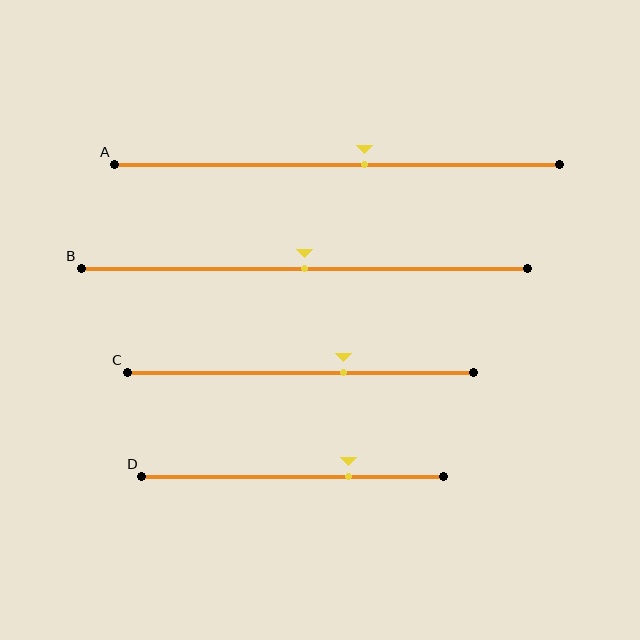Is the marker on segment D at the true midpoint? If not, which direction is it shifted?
No, the marker on segment D is shifted to the right by about 19% of the segment length.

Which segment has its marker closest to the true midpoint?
Segment B has its marker closest to the true midpoint.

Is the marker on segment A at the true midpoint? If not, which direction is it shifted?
No, the marker on segment A is shifted to the right by about 6% of the segment length.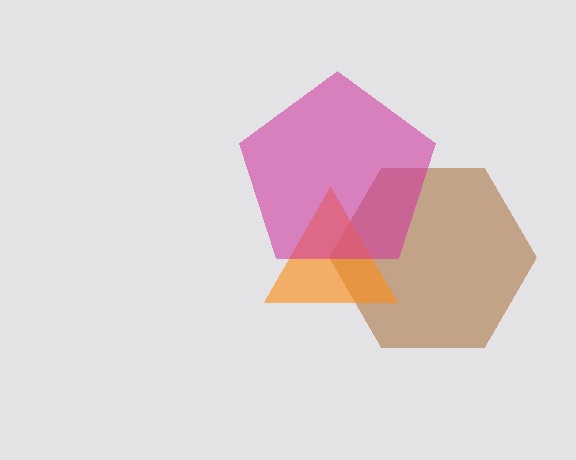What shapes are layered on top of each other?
The layered shapes are: a brown hexagon, an orange triangle, a magenta pentagon.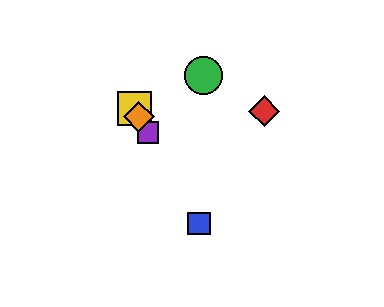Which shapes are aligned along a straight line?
The blue square, the yellow square, the purple square, the orange diamond are aligned along a straight line.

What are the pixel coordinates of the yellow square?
The yellow square is at (135, 109).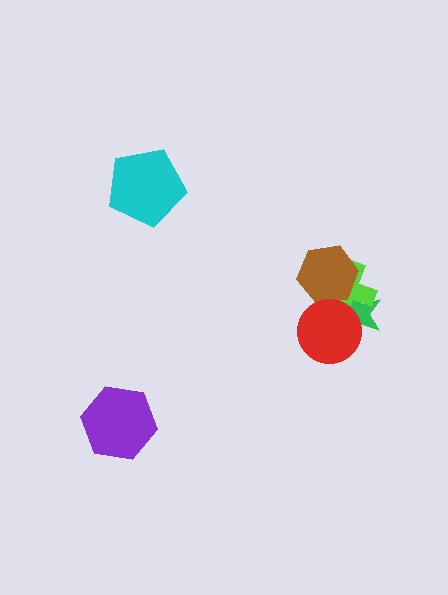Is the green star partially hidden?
Yes, it is partially covered by another shape.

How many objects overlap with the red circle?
2 objects overlap with the red circle.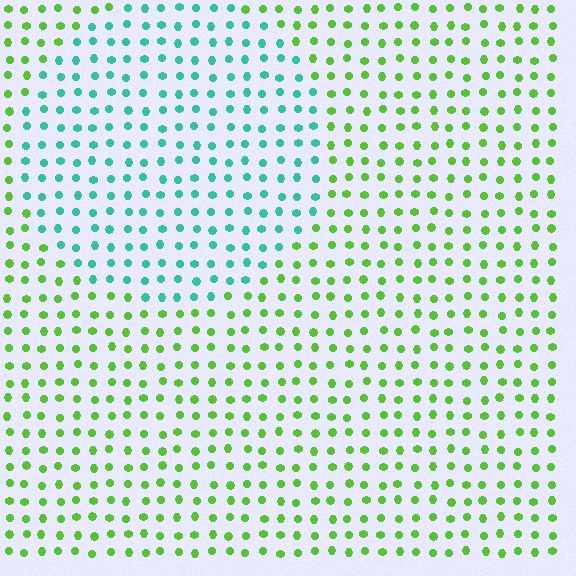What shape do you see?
I see a circle.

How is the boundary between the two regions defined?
The boundary is defined purely by a slight shift in hue (about 58 degrees). Spacing, size, and orientation are identical on both sides.